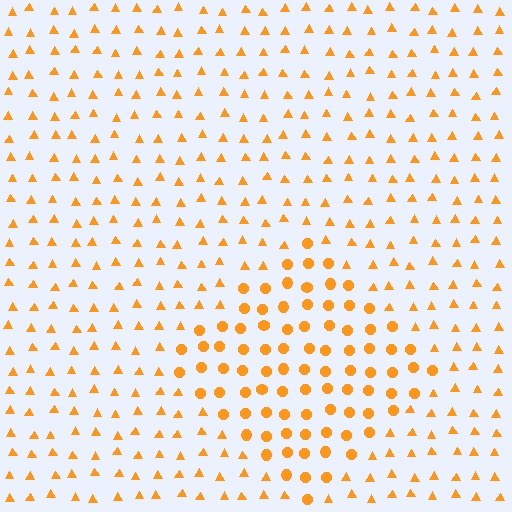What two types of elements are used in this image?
The image uses circles inside the diamond region and triangles outside it.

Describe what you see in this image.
The image is filled with small orange elements arranged in a uniform grid. A diamond-shaped region contains circles, while the surrounding area contains triangles. The boundary is defined purely by the change in element shape.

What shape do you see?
I see a diamond.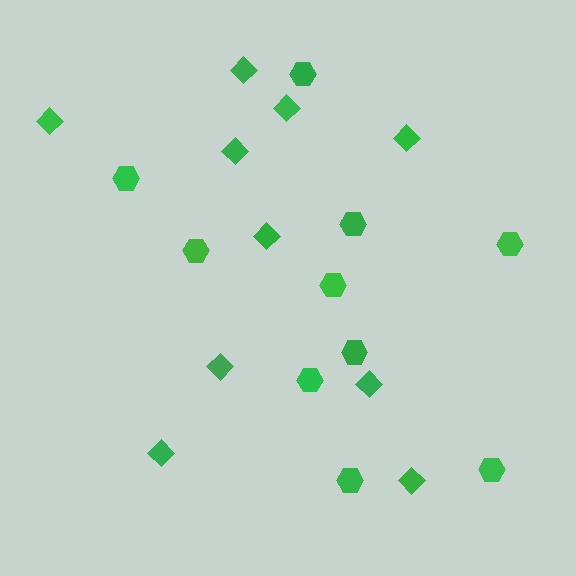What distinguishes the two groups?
There are 2 groups: one group of hexagons (10) and one group of diamonds (10).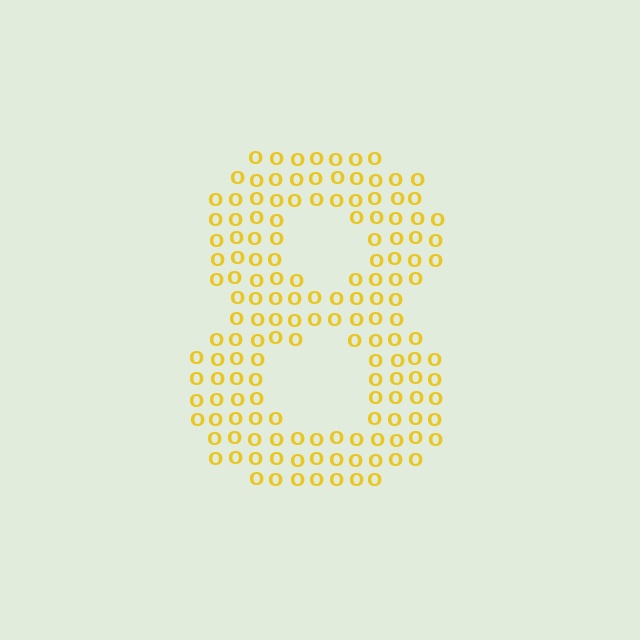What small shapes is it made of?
It is made of small letter O's.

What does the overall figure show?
The overall figure shows the digit 8.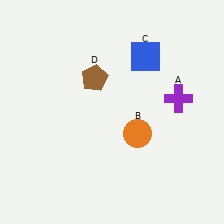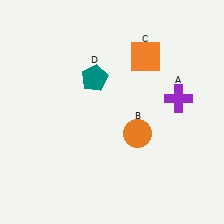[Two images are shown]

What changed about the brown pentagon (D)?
In Image 1, D is brown. In Image 2, it changed to teal.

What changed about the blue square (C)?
In Image 1, C is blue. In Image 2, it changed to orange.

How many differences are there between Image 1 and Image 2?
There are 2 differences between the two images.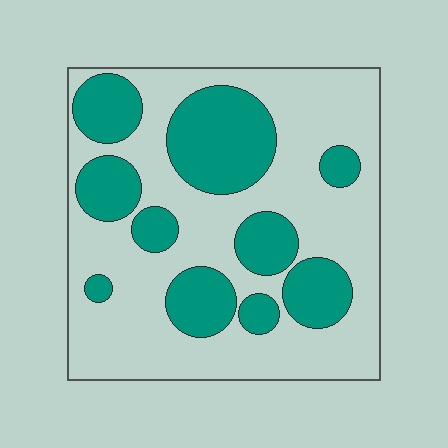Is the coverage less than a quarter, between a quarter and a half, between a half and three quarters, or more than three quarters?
Between a quarter and a half.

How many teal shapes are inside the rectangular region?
10.